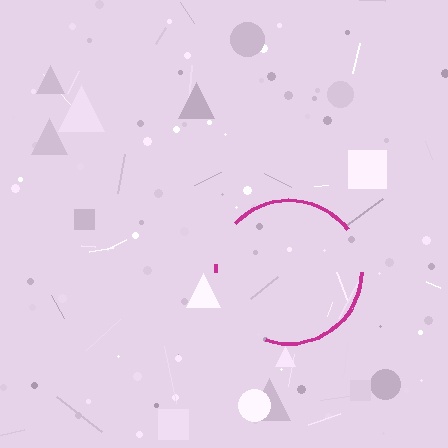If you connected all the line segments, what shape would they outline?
They would outline a circle.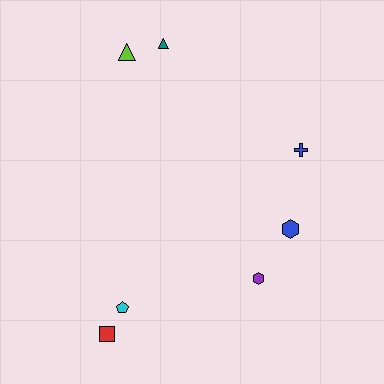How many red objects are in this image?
There is 1 red object.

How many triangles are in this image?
There are 2 triangles.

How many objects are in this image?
There are 7 objects.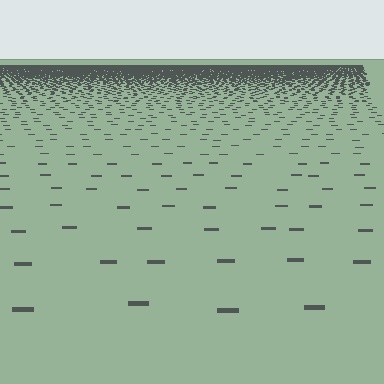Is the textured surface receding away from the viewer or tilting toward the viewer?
The surface is receding away from the viewer. Texture elements get smaller and denser toward the top.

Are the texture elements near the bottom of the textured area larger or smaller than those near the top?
Larger. Near the bottom, elements are closer to the viewer and appear at a bigger on-screen size.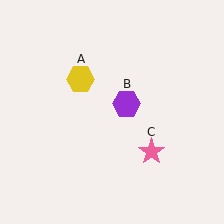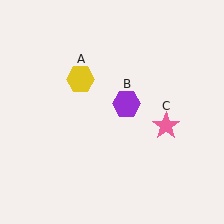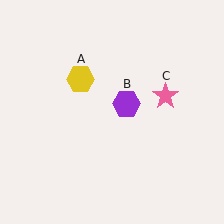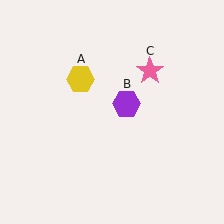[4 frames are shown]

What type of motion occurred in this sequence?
The pink star (object C) rotated counterclockwise around the center of the scene.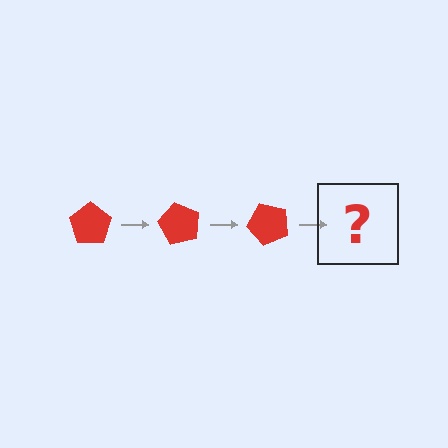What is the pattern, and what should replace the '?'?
The pattern is that the pentagon rotates 60 degrees each step. The '?' should be a red pentagon rotated 180 degrees.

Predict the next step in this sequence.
The next step is a red pentagon rotated 180 degrees.